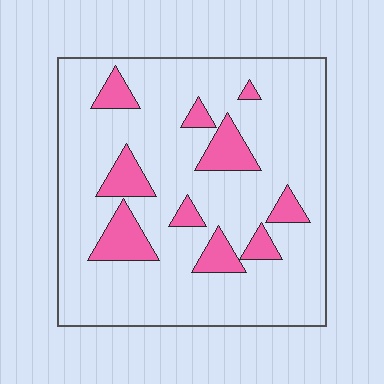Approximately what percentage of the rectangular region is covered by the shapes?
Approximately 15%.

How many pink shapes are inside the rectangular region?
10.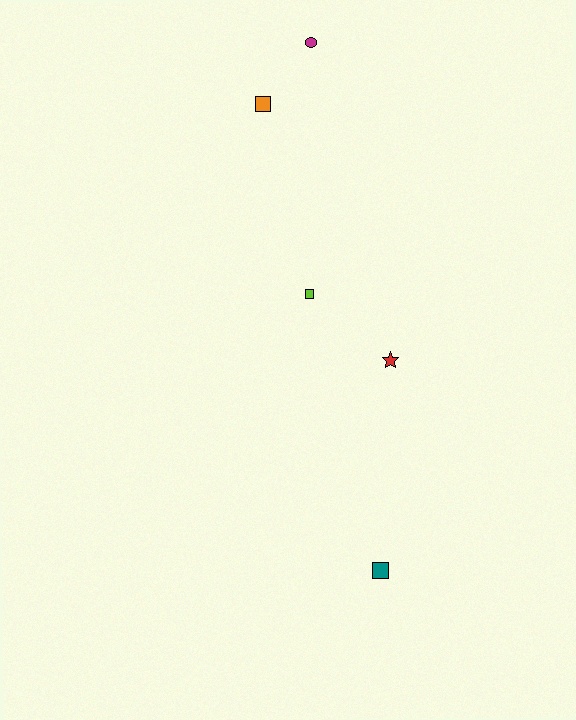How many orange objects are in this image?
There is 1 orange object.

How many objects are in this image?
There are 5 objects.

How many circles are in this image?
There is 1 circle.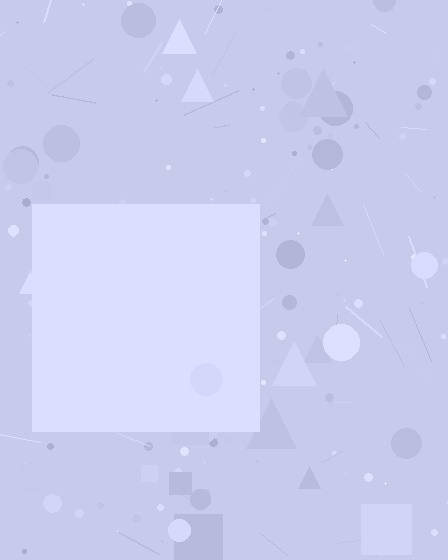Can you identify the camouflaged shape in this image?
The camouflaged shape is a square.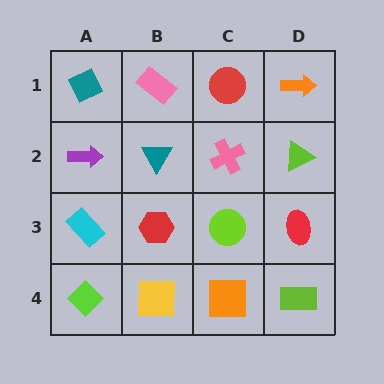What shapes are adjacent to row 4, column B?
A red hexagon (row 3, column B), a lime diamond (row 4, column A), an orange square (row 4, column C).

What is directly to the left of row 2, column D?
A pink cross.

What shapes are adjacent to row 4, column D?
A red ellipse (row 3, column D), an orange square (row 4, column C).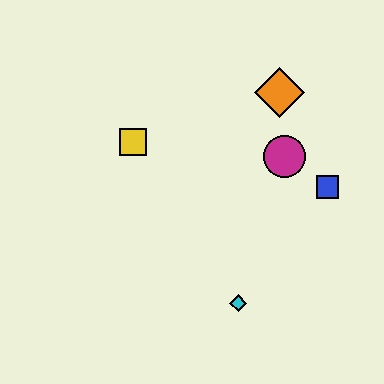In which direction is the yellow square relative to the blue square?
The yellow square is to the left of the blue square.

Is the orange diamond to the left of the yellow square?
No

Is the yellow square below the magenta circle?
No